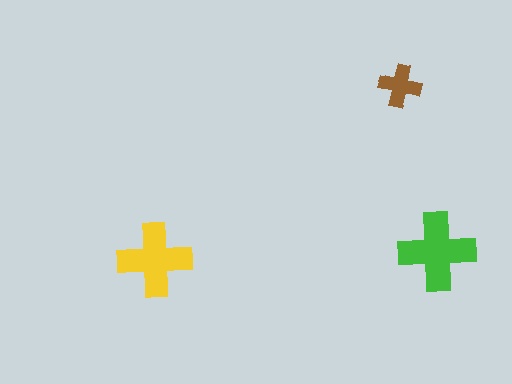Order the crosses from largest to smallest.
the green one, the yellow one, the brown one.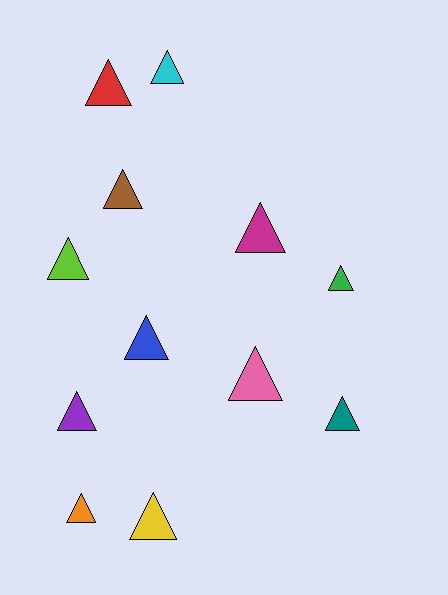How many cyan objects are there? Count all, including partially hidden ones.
There is 1 cyan object.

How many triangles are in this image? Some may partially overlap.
There are 12 triangles.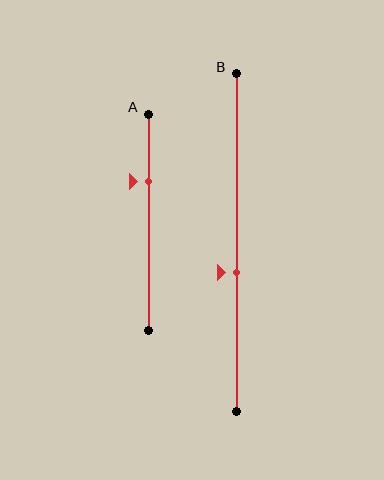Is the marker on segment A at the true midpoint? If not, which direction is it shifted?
No, the marker on segment A is shifted upward by about 19% of the segment length.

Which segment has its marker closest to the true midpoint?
Segment B has its marker closest to the true midpoint.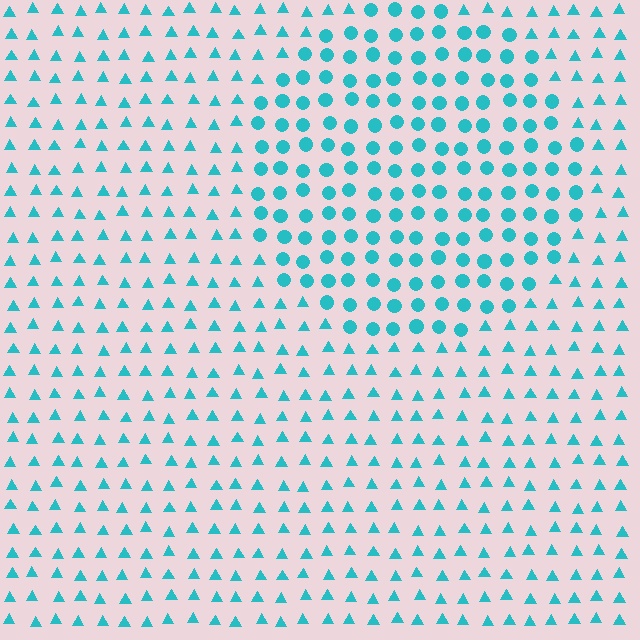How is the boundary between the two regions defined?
The boundary is defined by a change in element shape: circles inside vs. triangles outside. All elements share the same color and spacing.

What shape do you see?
I see a circle.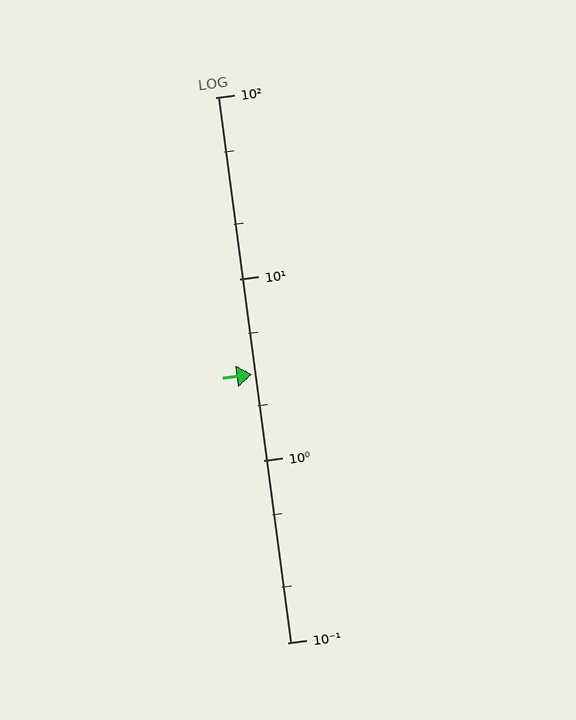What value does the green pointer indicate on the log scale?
The pointer indicates approximately 3.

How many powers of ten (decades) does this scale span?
The scale spans 3 decades, from 0.1 to 100.